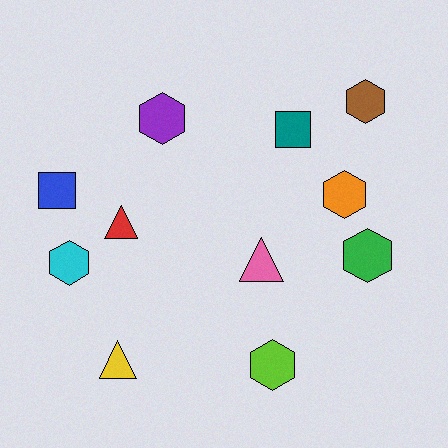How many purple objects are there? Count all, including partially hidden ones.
There is 1 purple object.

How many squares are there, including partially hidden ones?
There are 2 squares.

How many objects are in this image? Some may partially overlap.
There are 11 objects.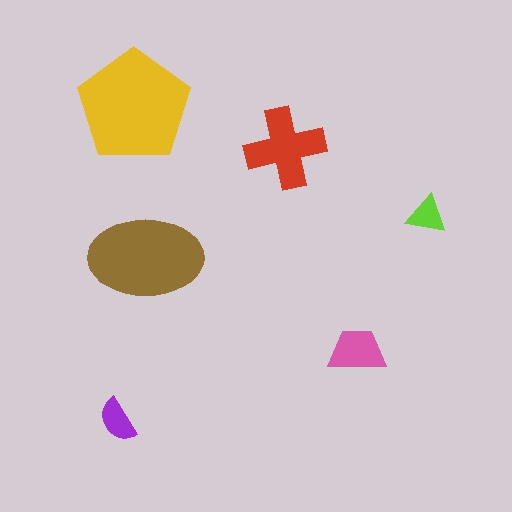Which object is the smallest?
The lime triangle.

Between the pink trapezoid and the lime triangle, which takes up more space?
The pink trapezoid.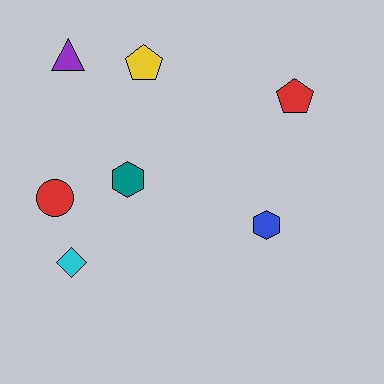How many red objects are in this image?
There are 2 red objects.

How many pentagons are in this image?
There are 2 pentagons.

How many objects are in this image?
There are 7 objects.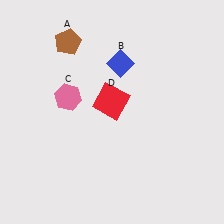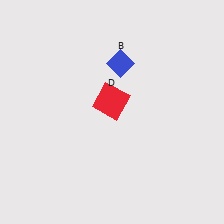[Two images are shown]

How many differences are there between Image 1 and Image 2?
There are 2 differences between the two images.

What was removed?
The pink hexagon (C), the brown pentagon (A) were removed in Image 2.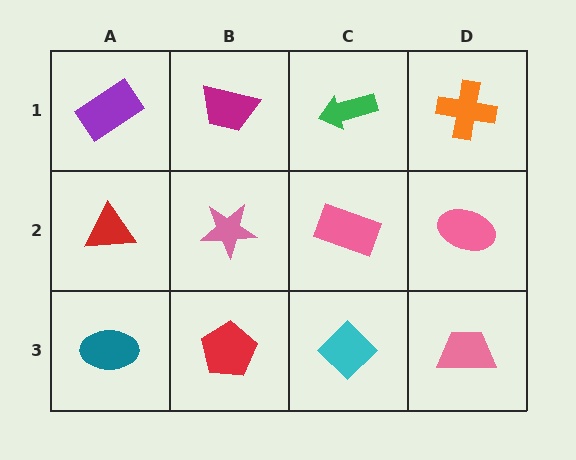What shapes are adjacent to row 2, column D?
An orange cross (row 1, column D), a pink trapezoid (row 3, column D), a pink rectangle (row 2, column C).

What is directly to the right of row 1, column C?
An orange cross.